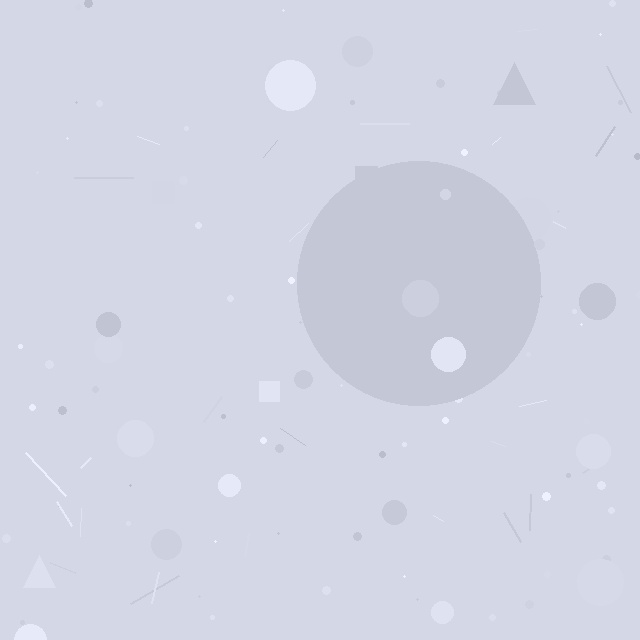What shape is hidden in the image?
A circle is hidden in the image.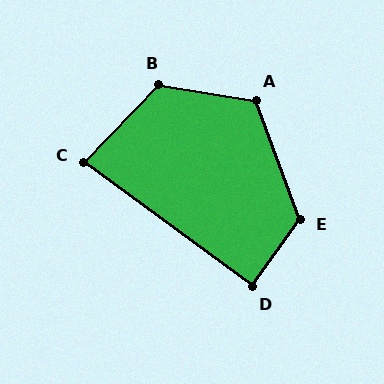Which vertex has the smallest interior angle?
C, at approximately 82 degrees.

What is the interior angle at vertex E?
Approximately 124 degrees (obtuse).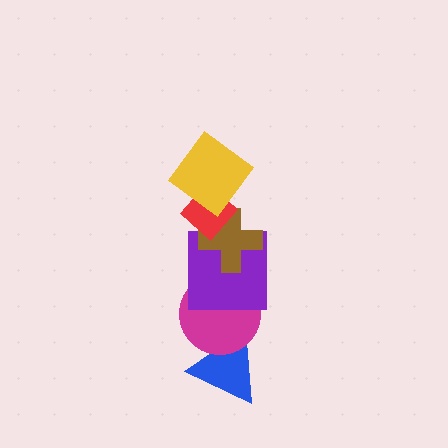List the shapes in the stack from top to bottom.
From top to bottom: the yellow diamond, the red diamond, the brown cross, the purple square, the magenta circle, the blue triangle.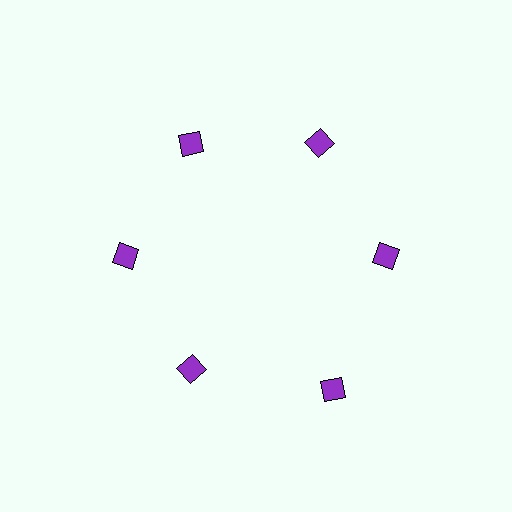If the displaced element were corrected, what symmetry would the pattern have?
It would have 6-fold rotational symmetry — the pattern would map onto itself every 60 degrees.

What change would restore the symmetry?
The symmetry would be restored by moving it inward, back onto the ring so that all 6 diamonds sit at equal angles and equal distance from the center.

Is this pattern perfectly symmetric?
No. The 6 purple diamonds are arranged in a ring, but one element near the 5 o'clock position is pushed outward from the center, breaking the 6-fold rotational symmetry.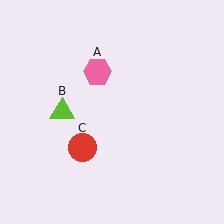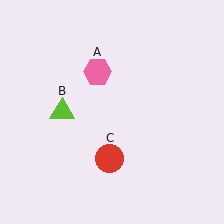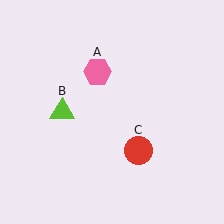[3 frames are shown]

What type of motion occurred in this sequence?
The red circle (object C) rotated counterclockwise around the center of the scene.